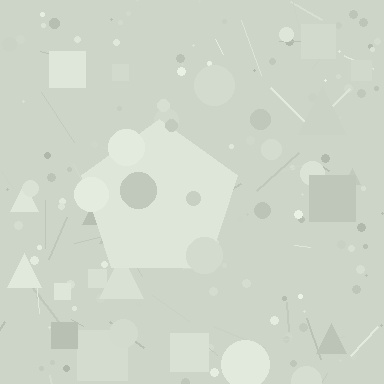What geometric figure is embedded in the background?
A pentagon is embedded in the background.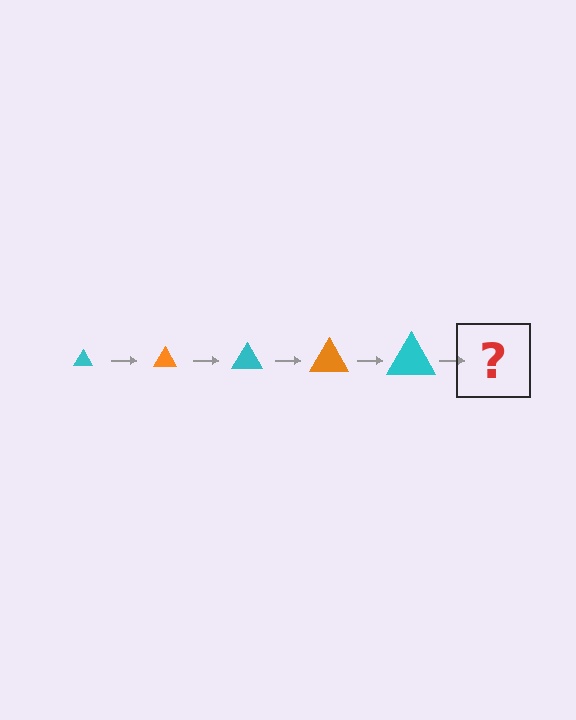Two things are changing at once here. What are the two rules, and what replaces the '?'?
The two rules are that the triangle grows larger each step and the color cycles through cyan and orange. The '?' should be an orange triangle, larger than the previous one.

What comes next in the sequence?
The next element should be an orange triangle, larger than the previous one.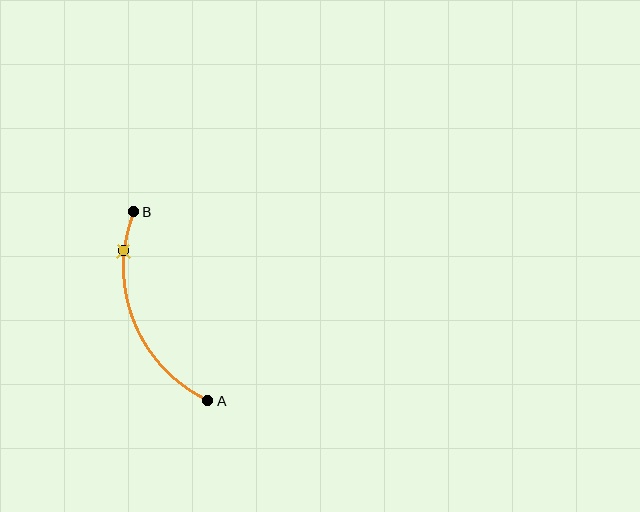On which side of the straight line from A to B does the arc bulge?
The arc bulges to the left of the straight line connecting A and B.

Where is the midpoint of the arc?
The arc midpoint is the point on the curve farthest from the straight line joining A and B. It sits to the left of that line.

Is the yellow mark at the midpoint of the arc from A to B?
No. The yellow mark lies on the arc but is closer to endpoint B. The arc midpoint would be at the point on the curve equidistant along the arc from both A and B.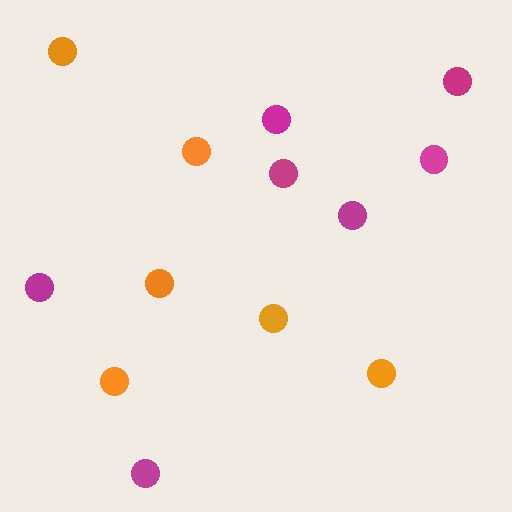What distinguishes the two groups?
There are 2 groups: one group of orange circles (6) and one group of magenta circles (7).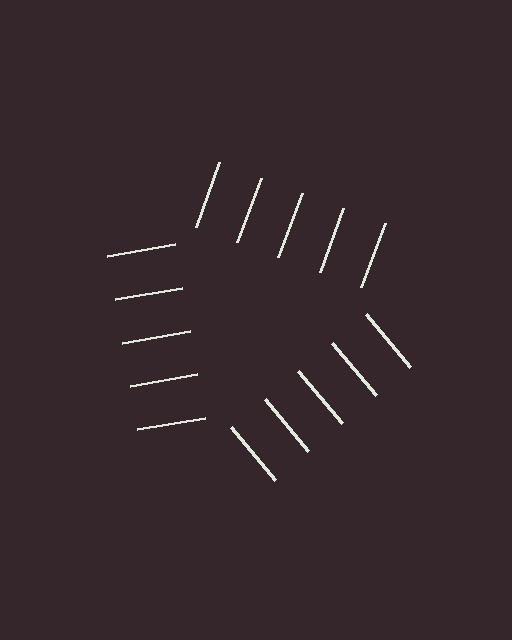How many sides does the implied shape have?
3 sides — the line-ends trace a triangle.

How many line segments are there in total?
15 — 5 along each of the 3 edges.